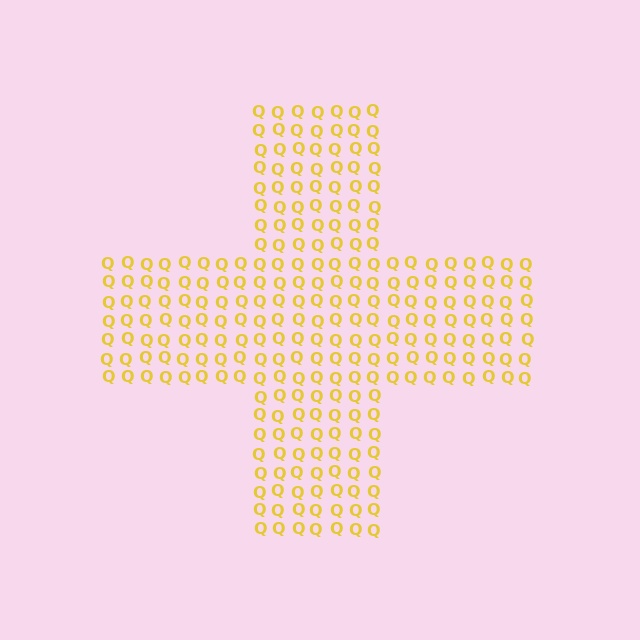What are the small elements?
The small elements are letter Q's.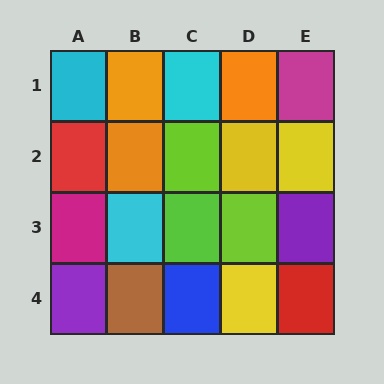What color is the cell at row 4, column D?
Yellow.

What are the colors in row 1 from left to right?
Cyan, orange, cyan, orange, magenta.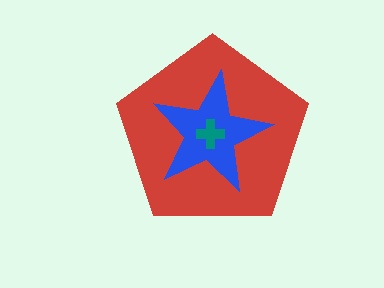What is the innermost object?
The teal cross.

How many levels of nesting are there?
3.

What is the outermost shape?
The red pentagon.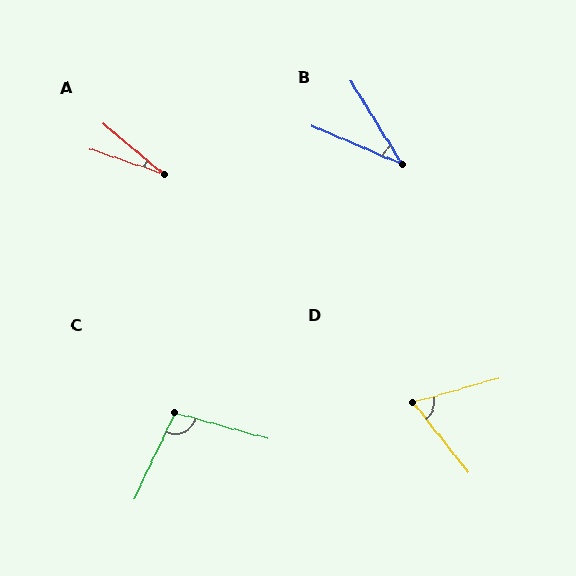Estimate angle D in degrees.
Approximately 67 degrees.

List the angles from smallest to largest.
A (21°), B (35°), D (67°), C (100°).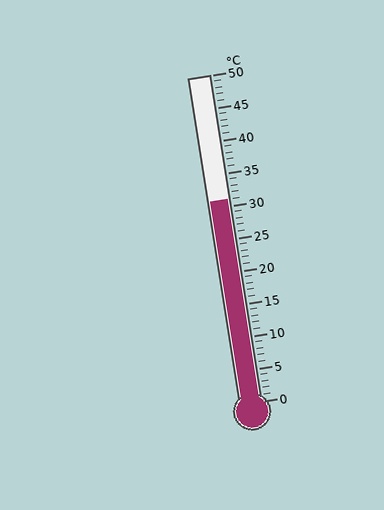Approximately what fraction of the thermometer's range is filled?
The thermometer is filled to approximately 60% of its range.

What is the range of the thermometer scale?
The thermometer scale ranges from 0°C to 50°C.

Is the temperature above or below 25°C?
The temperature is above 25°C.